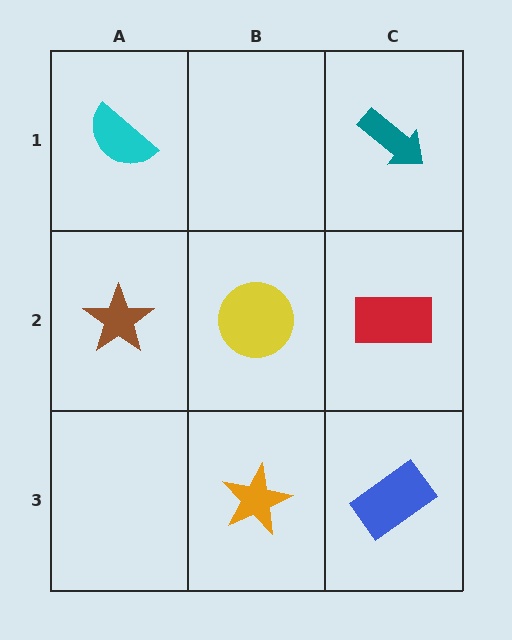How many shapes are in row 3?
2 shapes.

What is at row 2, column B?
A yellow circle.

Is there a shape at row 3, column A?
No, that cell is empty.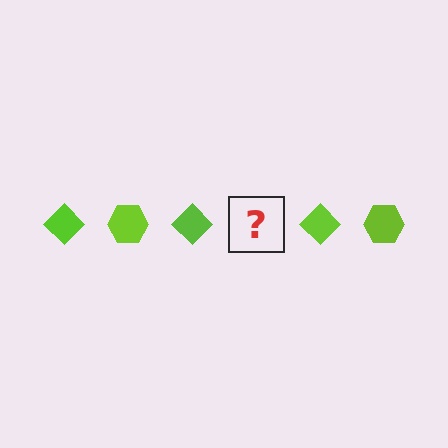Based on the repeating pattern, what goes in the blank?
The blank should be a lime hexagon.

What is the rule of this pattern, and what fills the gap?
The rule is that the pattern cycles through diamond, hexagon shapes in lime. The gap should be filled with a lime hexagon.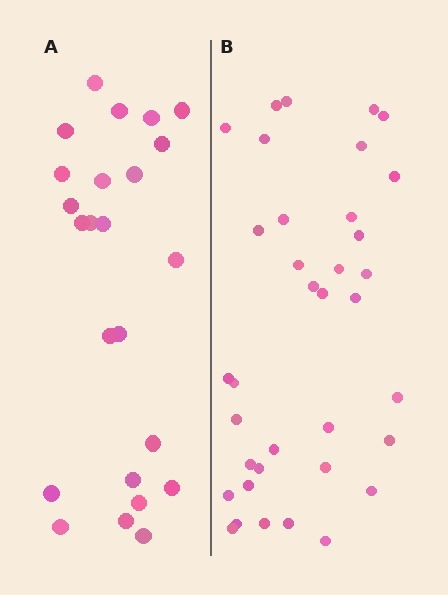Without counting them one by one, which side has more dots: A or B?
Region B (the right region) has more dots.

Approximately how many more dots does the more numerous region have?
Region B has roughly 12 or so more dots than region A.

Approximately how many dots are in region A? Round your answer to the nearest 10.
About 20 dots. (The exact count is 24, which rounds to 20.)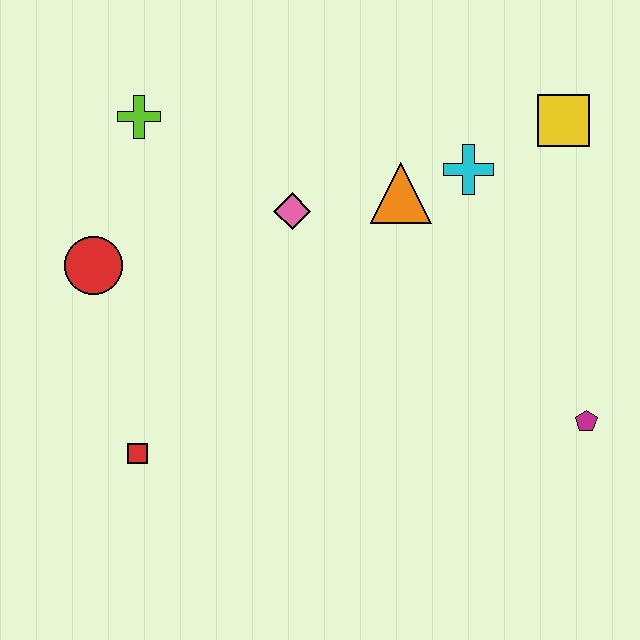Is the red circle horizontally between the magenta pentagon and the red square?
No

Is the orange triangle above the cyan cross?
No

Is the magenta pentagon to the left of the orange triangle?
No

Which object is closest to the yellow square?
The cyan cross is closest to the yellow square.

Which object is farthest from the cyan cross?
The red square is farthest from the cyan cross.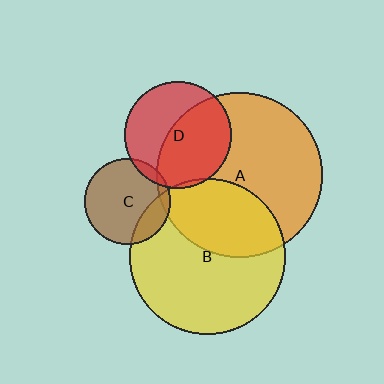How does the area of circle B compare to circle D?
Approximately 2.1 times.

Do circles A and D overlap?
Yes.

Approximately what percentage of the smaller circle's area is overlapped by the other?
Approximately 55%.